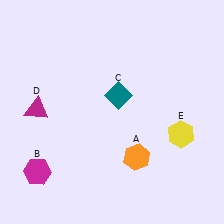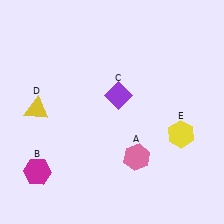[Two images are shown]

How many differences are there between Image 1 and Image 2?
There are 3 differences between the two images.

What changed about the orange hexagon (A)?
In Image 1, A is orange. In Image 2, it changed to pink.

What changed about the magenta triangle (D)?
In Image 1, D is magenta. In Image 2, it changed to yellow.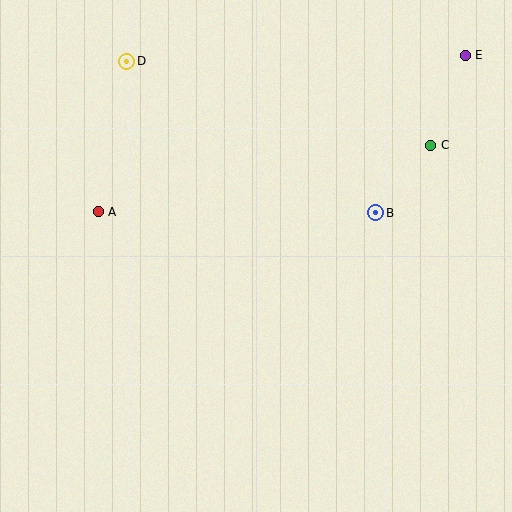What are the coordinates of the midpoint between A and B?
The midpoint between A and B is at (237, 212).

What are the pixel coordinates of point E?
Point E is at (465, 55).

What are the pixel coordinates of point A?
Point A is at (98, 212).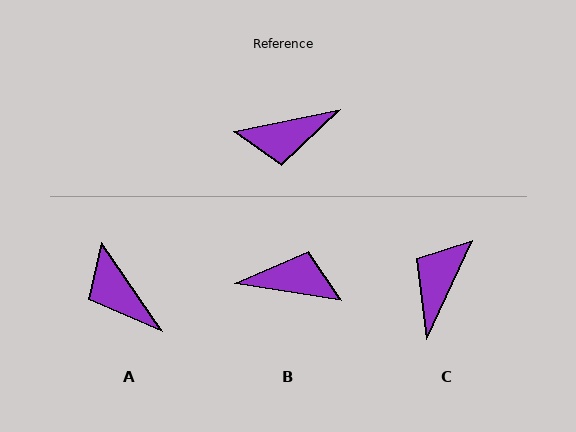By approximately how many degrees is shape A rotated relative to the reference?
Approximately 67 degrees clockwise.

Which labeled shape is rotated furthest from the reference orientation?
B, about 159 degrees away.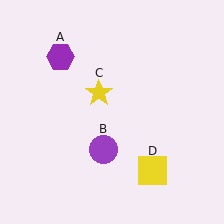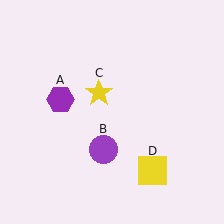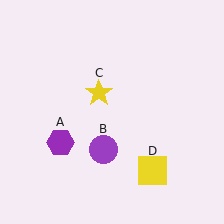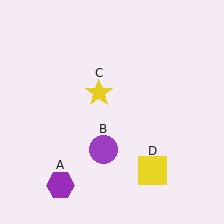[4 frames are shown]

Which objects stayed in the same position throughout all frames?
Purple circle (object B) and yellow star (object C) and yellow square (object D) remained stationary.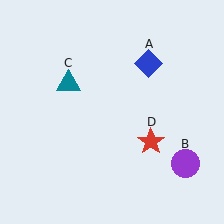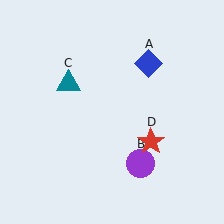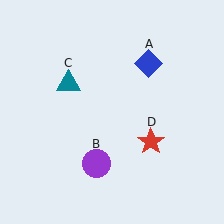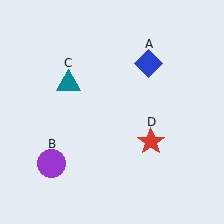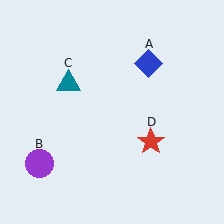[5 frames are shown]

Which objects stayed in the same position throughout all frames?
Blue diamond (object A) and teal triangle (object C) and red star (object D) remained stationary.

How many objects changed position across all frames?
1 object changed position: purple circle (object B).